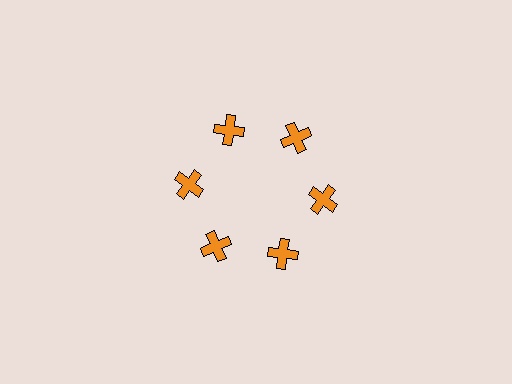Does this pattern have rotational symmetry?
Yes, this pattern has 6-fold rotational symmetry. It looks the same after rotating 60 degrees around the center.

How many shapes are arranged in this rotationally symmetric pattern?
There are 6 shapes, arranged in 6 groups of 1.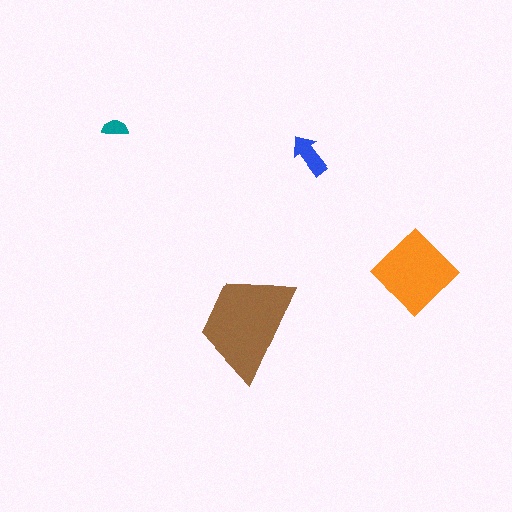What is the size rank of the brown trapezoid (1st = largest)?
1st.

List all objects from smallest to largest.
The teal semicircle, the blue arrow, the orange diamond, the brown trapezoid.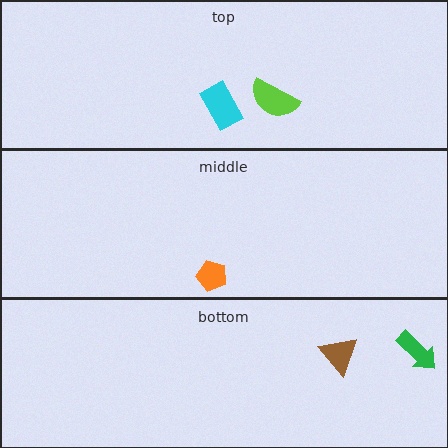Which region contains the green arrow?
The bottom region.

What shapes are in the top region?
The cyan rectangle, the lime semicircle.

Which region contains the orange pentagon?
The middle region.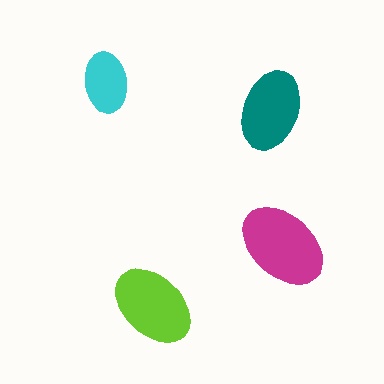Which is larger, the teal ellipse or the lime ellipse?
The lime one.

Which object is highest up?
The cyan ellipse is topmost.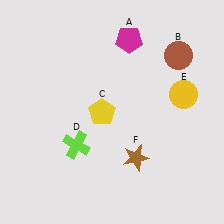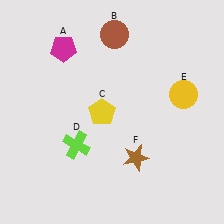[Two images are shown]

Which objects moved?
The objects that moved are: the magenta pentagon (A), the brown circle (B).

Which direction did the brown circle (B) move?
The brown circle (B) moved left.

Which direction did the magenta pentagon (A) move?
The magenta pentagon (A) moved left.